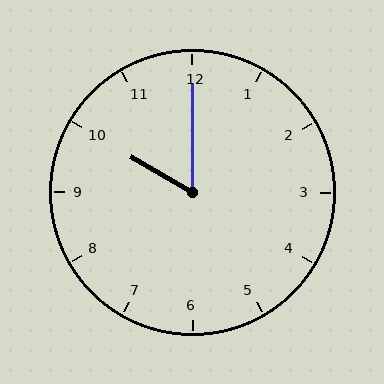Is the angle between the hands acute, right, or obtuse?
It is acute.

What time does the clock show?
10:00.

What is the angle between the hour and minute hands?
Approximately 60 degrees.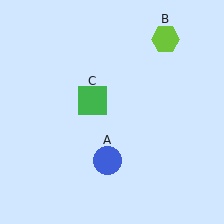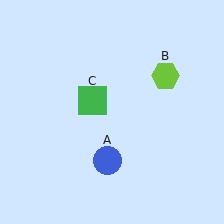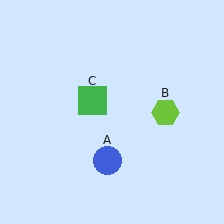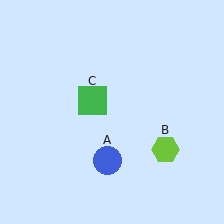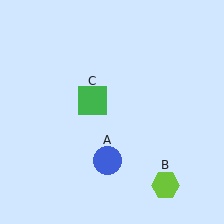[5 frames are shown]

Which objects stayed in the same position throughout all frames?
Blue circle (object A) and green square (object C) remained stationary.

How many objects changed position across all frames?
1 object changed position: lime hexagon (object B).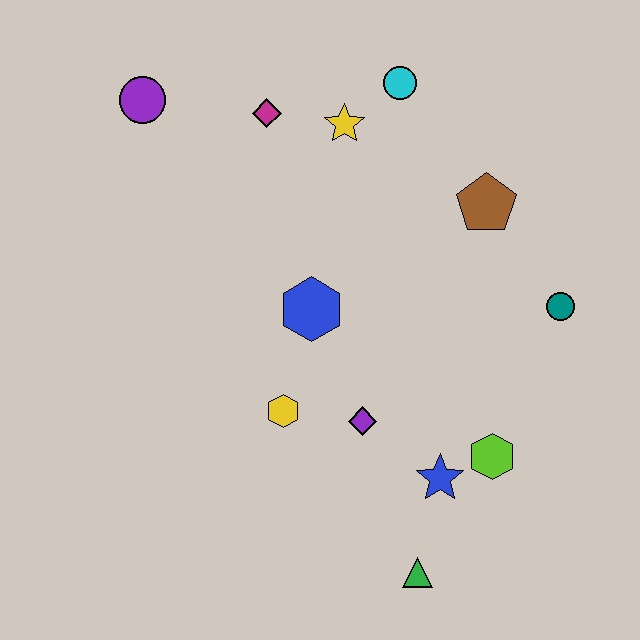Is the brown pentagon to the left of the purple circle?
No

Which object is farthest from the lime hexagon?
The purple circle is farthest from the lime hexagon.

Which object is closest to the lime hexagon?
The blue star is closest to the lime hexagon.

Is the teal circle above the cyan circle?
No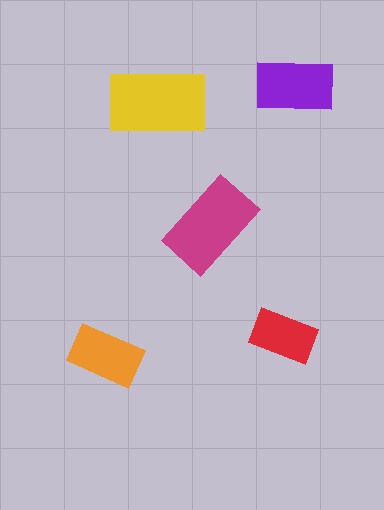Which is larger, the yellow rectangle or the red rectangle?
The yellow one.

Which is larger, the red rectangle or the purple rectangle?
The purple one.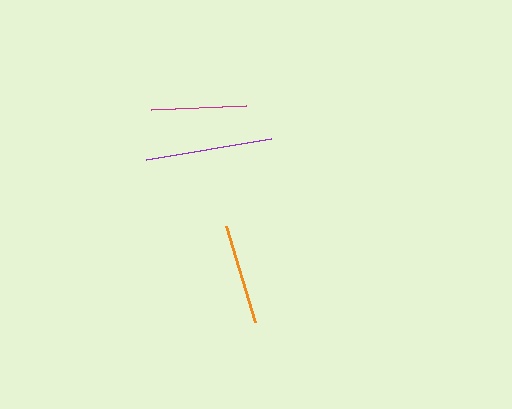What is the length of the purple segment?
The purple segment is approximately 126 pixels long.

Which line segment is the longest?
The purple line is the longest at approximately 126 pixels.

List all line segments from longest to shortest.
From longest to shortest: purple, orange, magenta.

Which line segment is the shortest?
The magenta line is the shortest at approximately 96 pixels.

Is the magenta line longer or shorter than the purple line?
The purple line is longer than the magenta line.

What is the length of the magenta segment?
The magenta segment is approximately 96 pixels long.